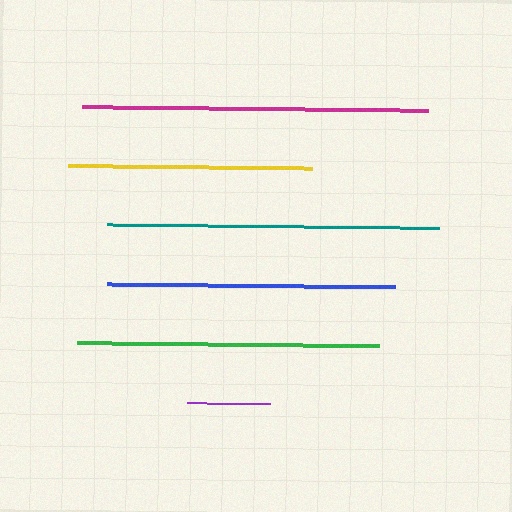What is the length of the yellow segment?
The yellow segment is approximately 244 pixels long.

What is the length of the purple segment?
The purple segment is approximately 83 pixels long.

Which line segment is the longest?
The magenta line is the longest at approximately 345 pixels.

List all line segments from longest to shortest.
From longest to shortest: magenta, teal, green, blue, yellow, purple.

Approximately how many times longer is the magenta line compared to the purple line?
The magenta line is approximately 4.2 times the length of the purple line.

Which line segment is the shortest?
The purple line is the shortest at approximately 83 pixels.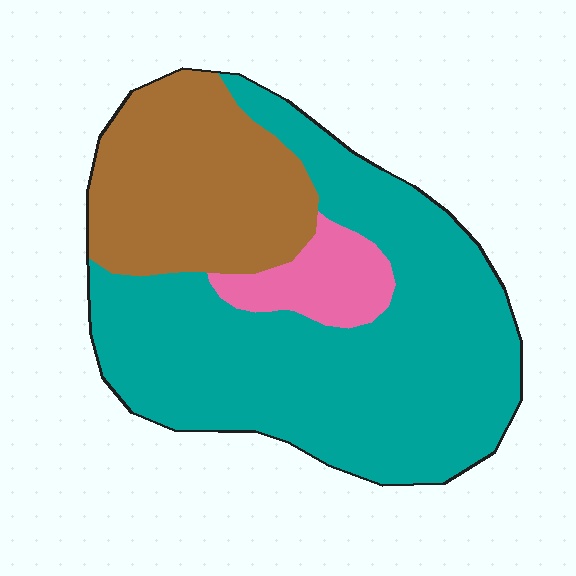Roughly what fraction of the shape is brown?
Brown takes up between a sixth and a third of the shape.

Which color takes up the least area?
Pink, at roughly 10%.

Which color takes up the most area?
Teal, at roughly 65%.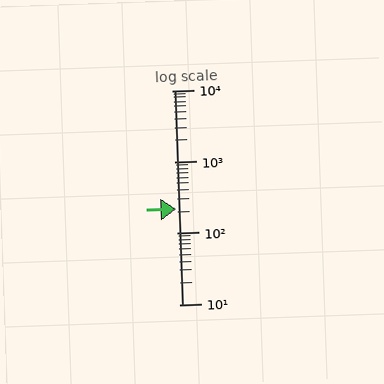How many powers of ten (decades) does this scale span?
The scale spans 3 decades, from 10 to 10000.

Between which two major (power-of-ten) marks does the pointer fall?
The pointer is between 100 and 1000.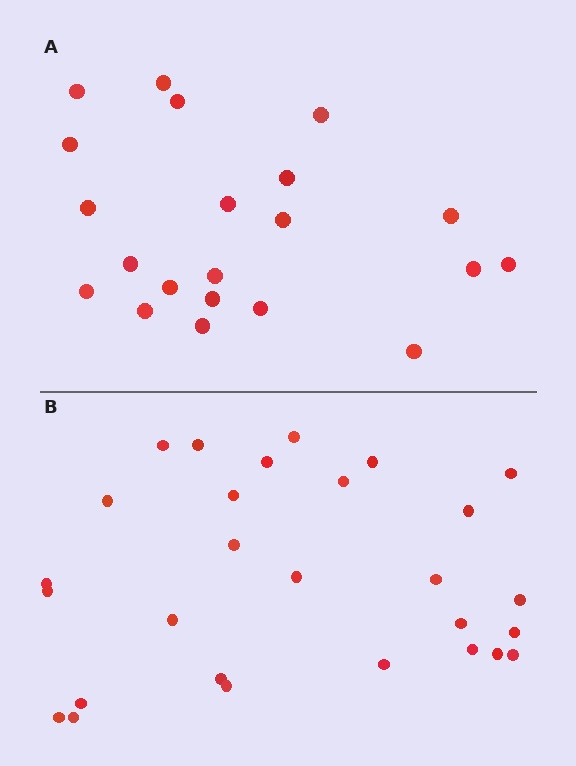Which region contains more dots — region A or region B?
Region B (the bottom region) has more dots.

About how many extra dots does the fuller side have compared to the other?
Region B has roughly 8 or so more dots than region A.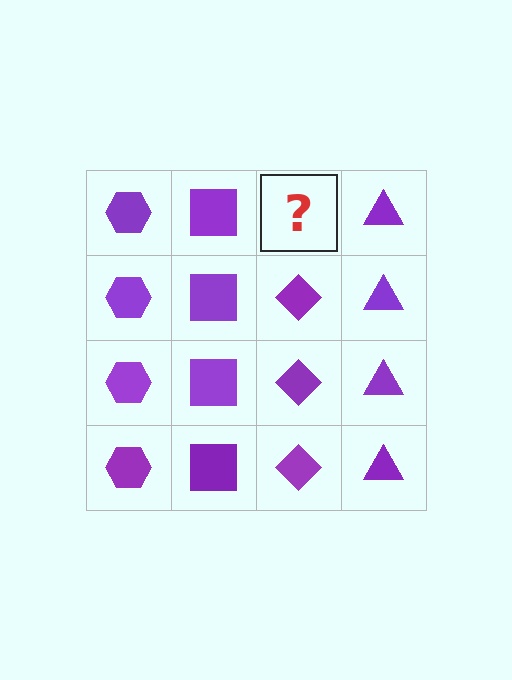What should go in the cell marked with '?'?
The missing cell should contain a purple diamond.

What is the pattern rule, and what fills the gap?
The rule is that each column has a consistent shape. The gap should be filled with a purple diamond.